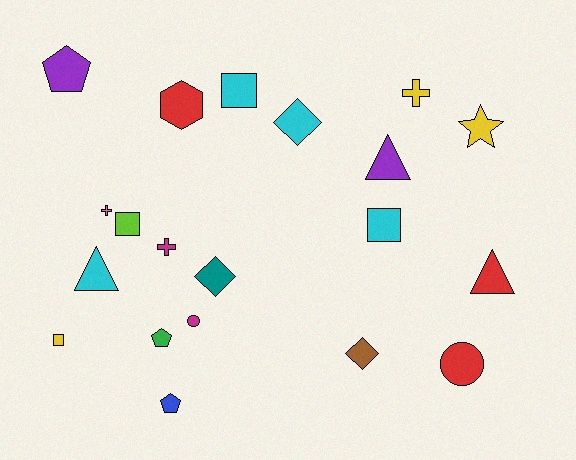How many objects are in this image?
There are 20 objects.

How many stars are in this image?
There is 1 star.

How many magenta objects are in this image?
There are 2 magenta objects.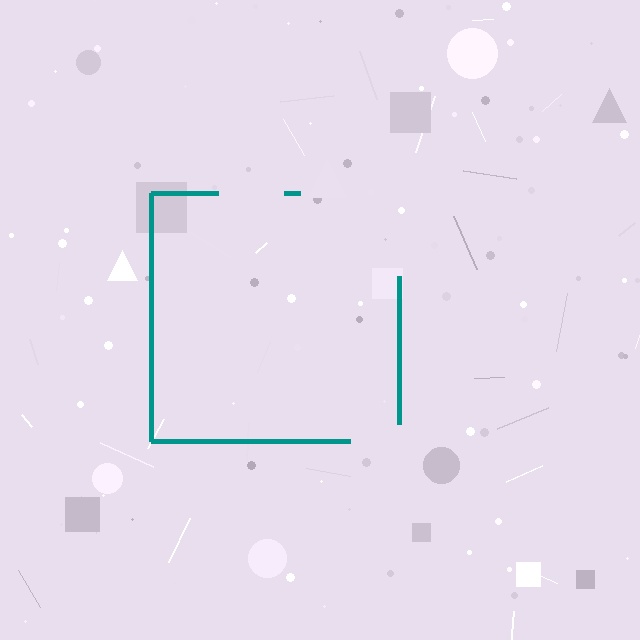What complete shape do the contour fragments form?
The contour fragments form a square.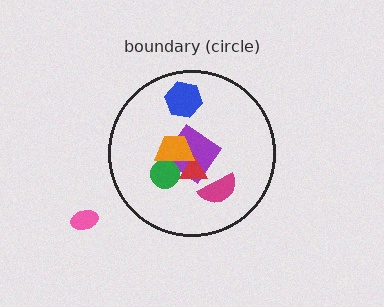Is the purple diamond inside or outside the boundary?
Inside.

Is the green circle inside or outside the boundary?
Inside.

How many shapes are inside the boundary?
6 inside, 1 outside.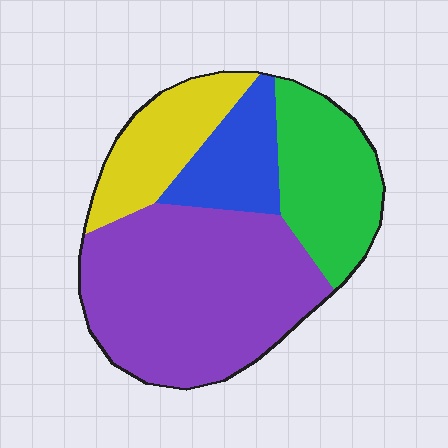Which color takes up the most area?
Purple, at roughly 50%.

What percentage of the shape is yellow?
Yellow takes up about one sixth (1/6) of the shape.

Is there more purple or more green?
Purple.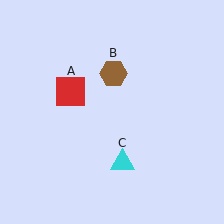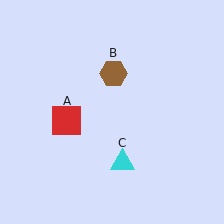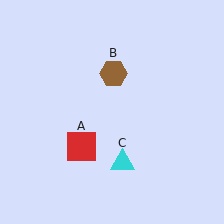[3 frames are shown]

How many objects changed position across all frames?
1 object changed position: red square (object A).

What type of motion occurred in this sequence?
The red square (object A) rotated counterclockwise around the center of the scene.